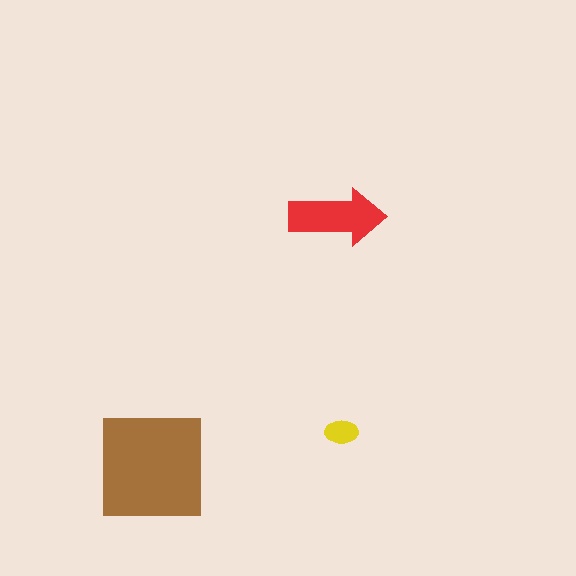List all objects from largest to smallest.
The brown square, the red arrow, the yellow ellipse.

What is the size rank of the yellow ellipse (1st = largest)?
3rd.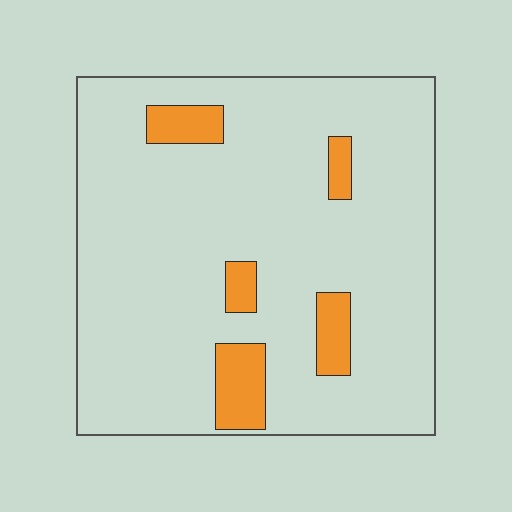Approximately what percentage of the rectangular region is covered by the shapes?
Approximately 10%.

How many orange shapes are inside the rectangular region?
5.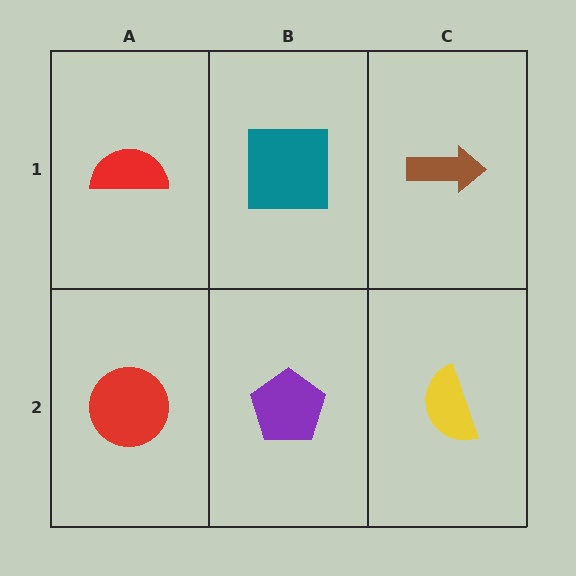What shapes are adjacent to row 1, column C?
A yellow semicircle (row 2, column C), a teal square (row 1, column B).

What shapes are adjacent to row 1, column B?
A purple pentagon (row 2, column B), a red semicircle (row 1, column A), a brown arrow (row 1, column C).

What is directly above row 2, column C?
A brown arrow.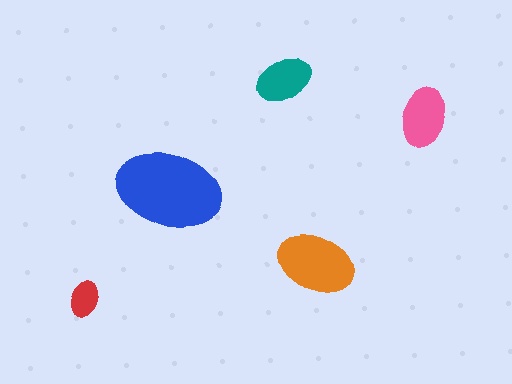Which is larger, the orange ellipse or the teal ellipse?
The orange one.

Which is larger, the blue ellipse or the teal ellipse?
The blue one.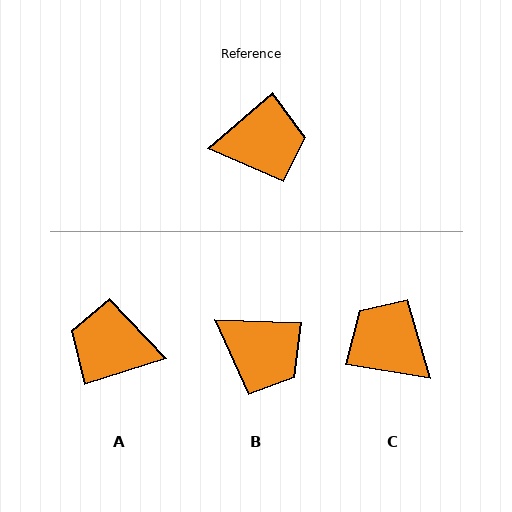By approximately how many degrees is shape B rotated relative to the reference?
Approximately 43 degrees clockwise.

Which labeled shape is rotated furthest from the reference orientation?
A, about 157 degrees away.